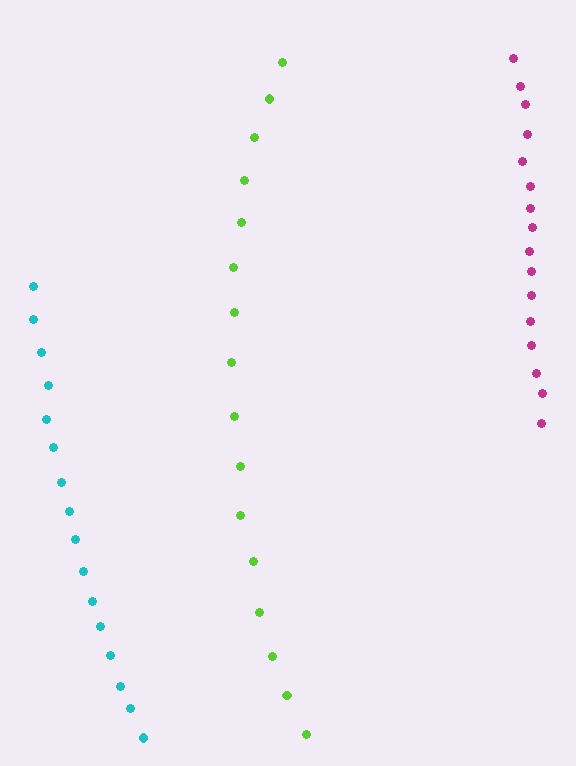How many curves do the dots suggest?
There are 3 distinct paths.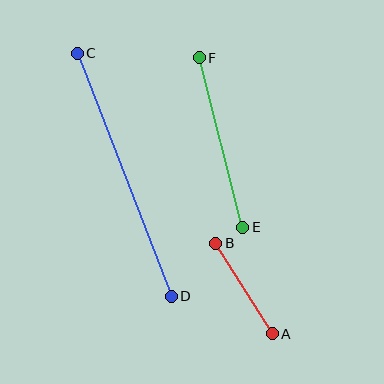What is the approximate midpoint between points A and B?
The midpoint is at approximately (244, 289) pixels.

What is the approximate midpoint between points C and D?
The midpoint is at approximately (124, 175) pixels.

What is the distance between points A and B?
The distance is approximately 107 pixels.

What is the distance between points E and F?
The distance is approximately 175 pixels.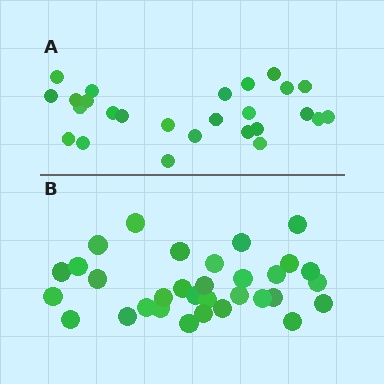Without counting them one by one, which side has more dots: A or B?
Region B (the bottom region) has more dots.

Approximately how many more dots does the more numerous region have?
Region B has about 6 more dots than region A.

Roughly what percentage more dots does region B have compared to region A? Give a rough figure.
About 25% more.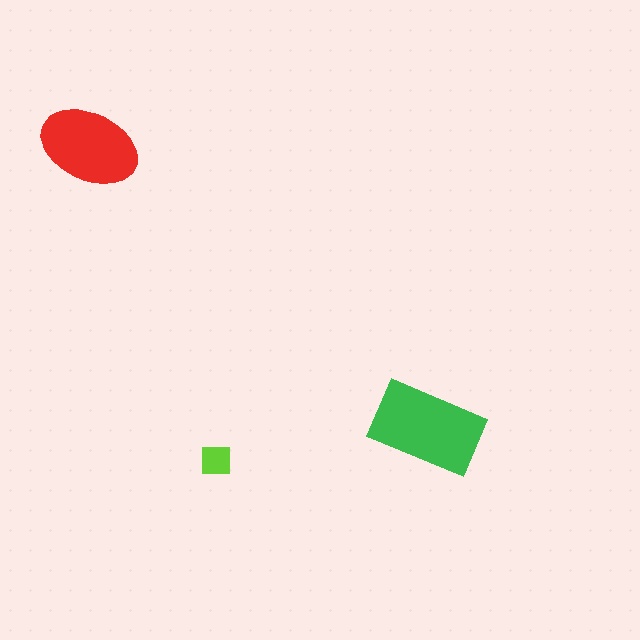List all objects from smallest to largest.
The lime square, the red ellipse, the green rectangle.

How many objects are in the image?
There are 3 objects in the image.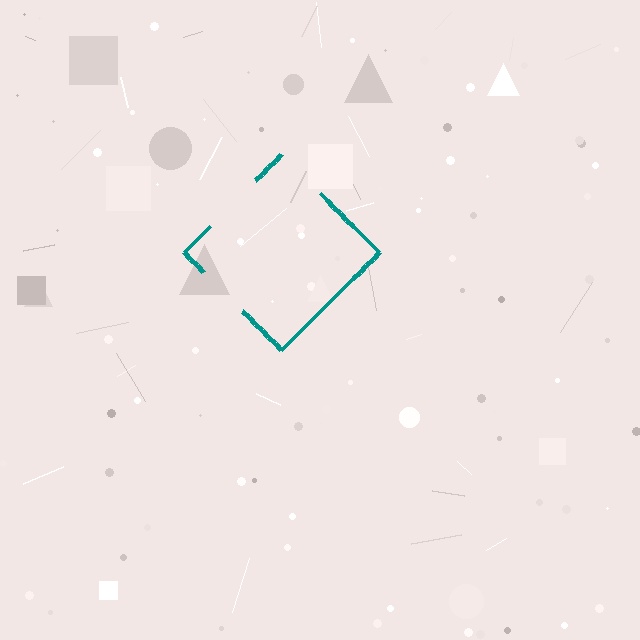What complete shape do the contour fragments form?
The contour fragments form a diamond.